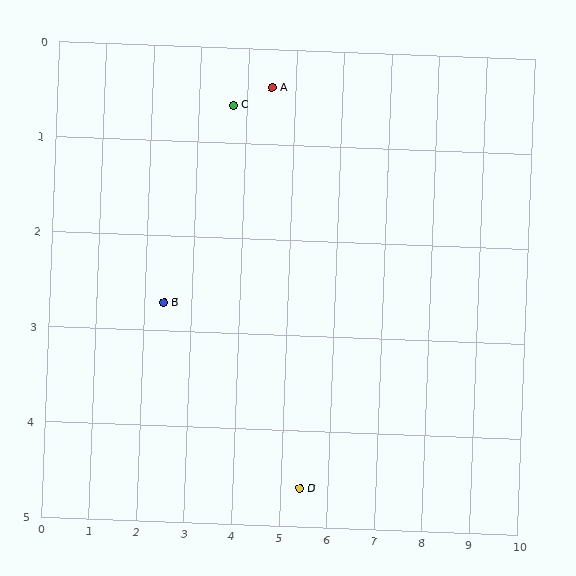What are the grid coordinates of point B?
Point B is at approximately (2.4, 2.7).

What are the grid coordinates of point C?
Point C is at approximately (3.7, 0.6).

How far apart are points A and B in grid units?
Points A and B are about 3.1 grid units apart.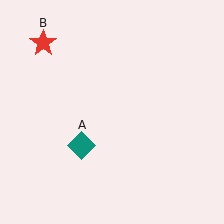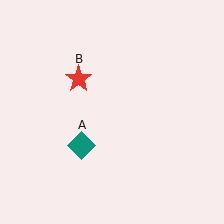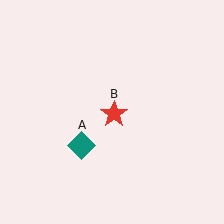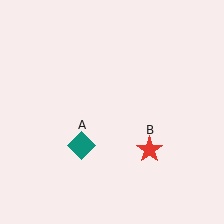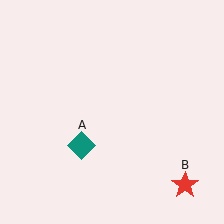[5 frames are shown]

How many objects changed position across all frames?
1 object changed position: red star (object B).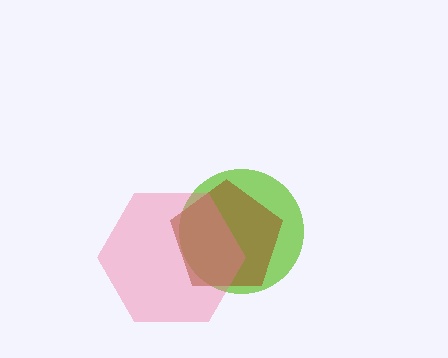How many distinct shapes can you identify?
There are 3 distinct shapes: a lime circle, a brown pentagon, a pink hexagon.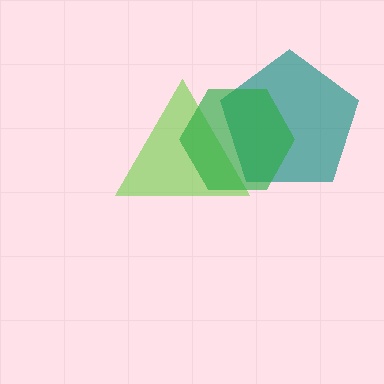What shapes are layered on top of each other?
The layered shapes are: a lime triangle, a teal pentagon, a green hexagon.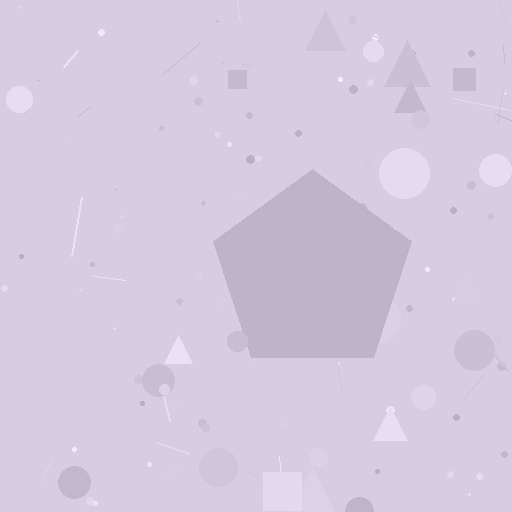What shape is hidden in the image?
A pentagon is hidden in the image.